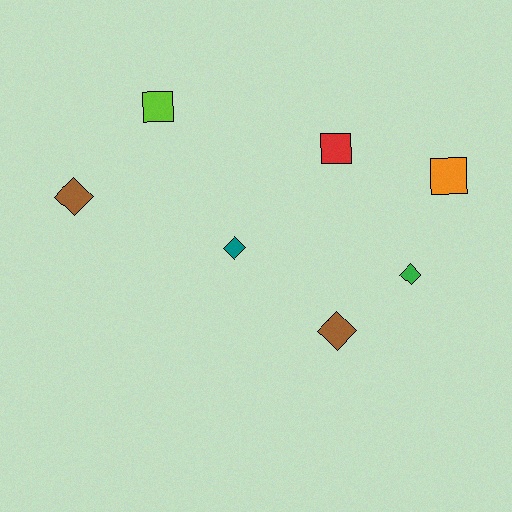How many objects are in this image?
There are 7 objects.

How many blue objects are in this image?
There are no blue objects.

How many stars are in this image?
There are no stars.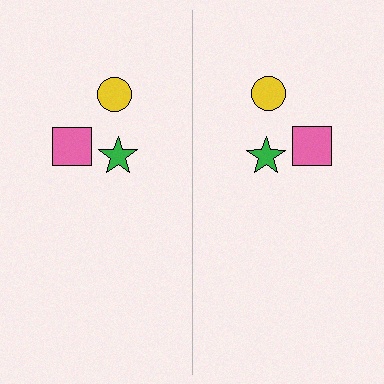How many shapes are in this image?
There are 6 shapes in this image.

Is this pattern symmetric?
Yes, this pattern has bilateral (reflection) symmetry.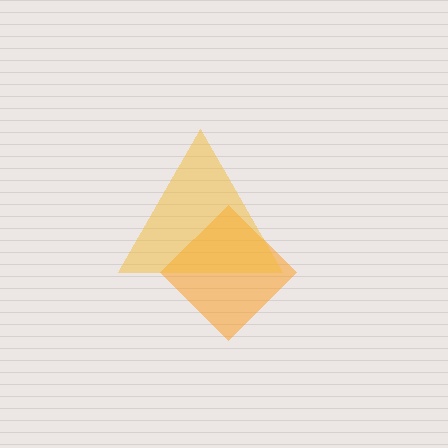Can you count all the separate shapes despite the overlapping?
Yes, there are 2 separate shapes.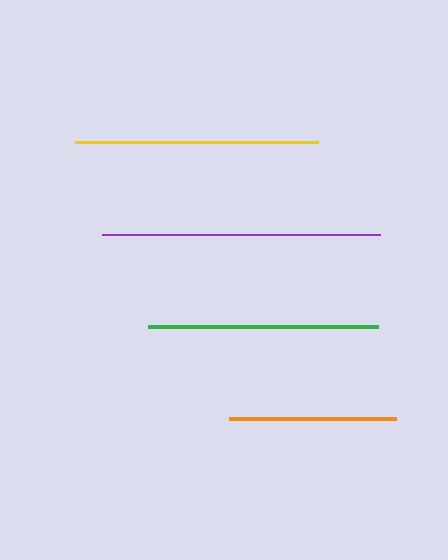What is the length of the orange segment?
The orange segment is approximately 168 pixels long.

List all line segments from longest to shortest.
From longest to shortest: purple, yellow, green, orange.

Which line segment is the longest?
The purple line is the longest at approximately 278 pixels.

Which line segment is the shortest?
The orange line is the shortest at approximately 168 pixels.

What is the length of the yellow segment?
The yellow segment is approximately 243 pixels long.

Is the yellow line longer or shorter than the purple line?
The purple line is longer than the yellow line.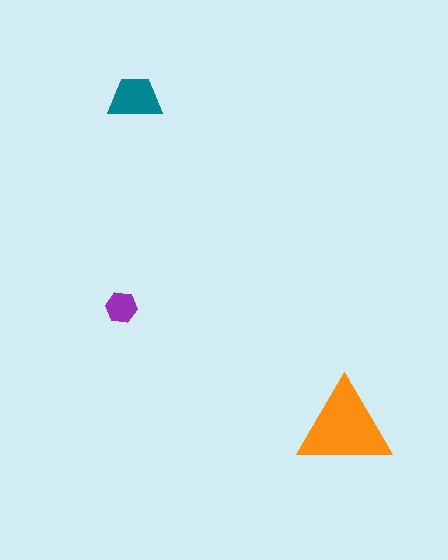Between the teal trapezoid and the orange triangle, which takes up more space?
The orange triangle.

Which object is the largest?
The orange triangle.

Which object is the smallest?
The purple hexagon.